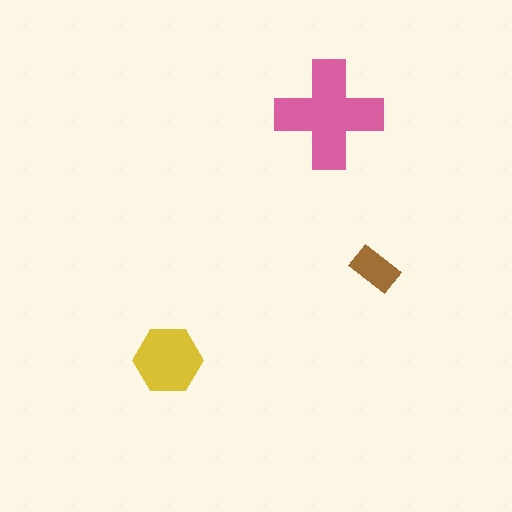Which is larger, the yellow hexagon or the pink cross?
The pink cross.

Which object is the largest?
The pink cross.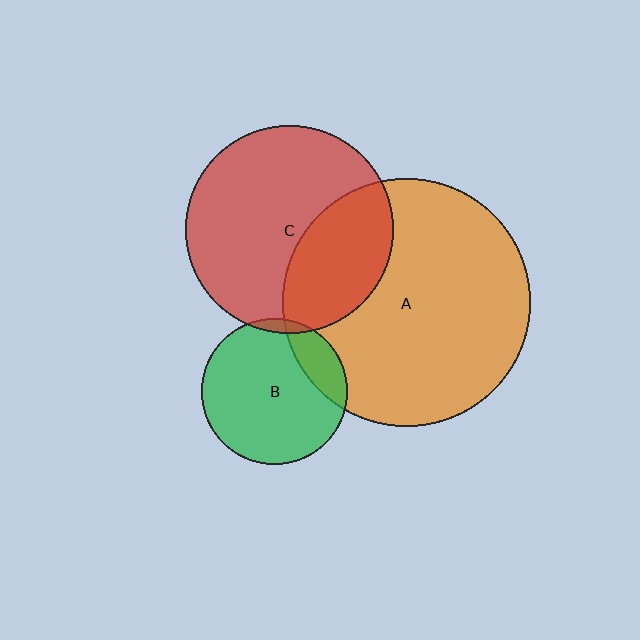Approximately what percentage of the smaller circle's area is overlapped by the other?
Approximately 5%.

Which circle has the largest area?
Circle A (orange).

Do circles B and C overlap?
Yes.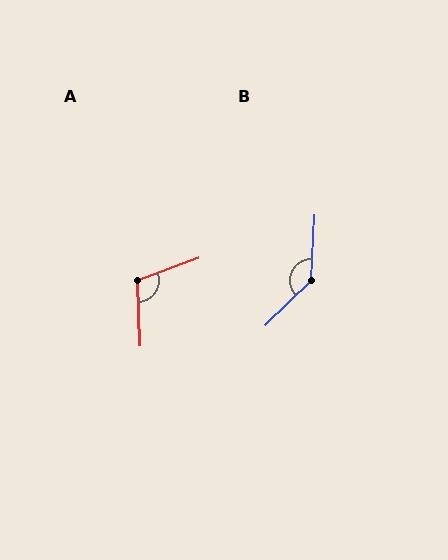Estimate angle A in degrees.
Approximately 109 degrees.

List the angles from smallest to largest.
A (109°), B (137°).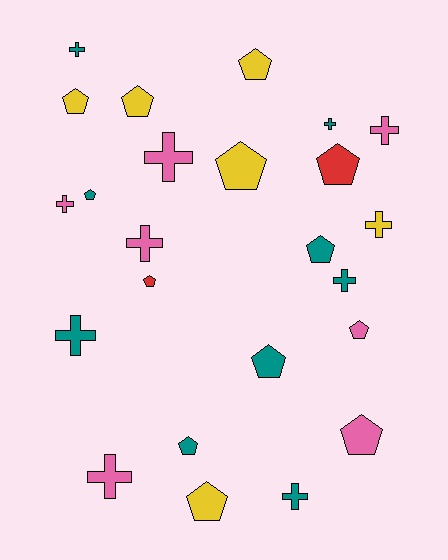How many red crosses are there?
There are no red crosses.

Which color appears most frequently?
Teal, with 9 objects.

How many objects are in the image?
There are 24 objects.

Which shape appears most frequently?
Pentagon, with 13 objects.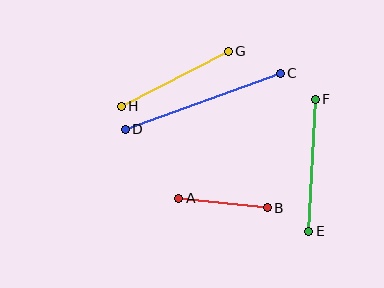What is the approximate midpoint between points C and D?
The midpoint is at approximately (203, 101) pixels.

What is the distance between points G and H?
The distance is approximately 120 pixels.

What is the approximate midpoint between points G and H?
The midpoint is at approximately (175, 79) pixels.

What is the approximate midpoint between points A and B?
The midpoint is at approximately (223, 203) pixels.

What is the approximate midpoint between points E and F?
The midpoint is at approximately (312, 165) pixels.